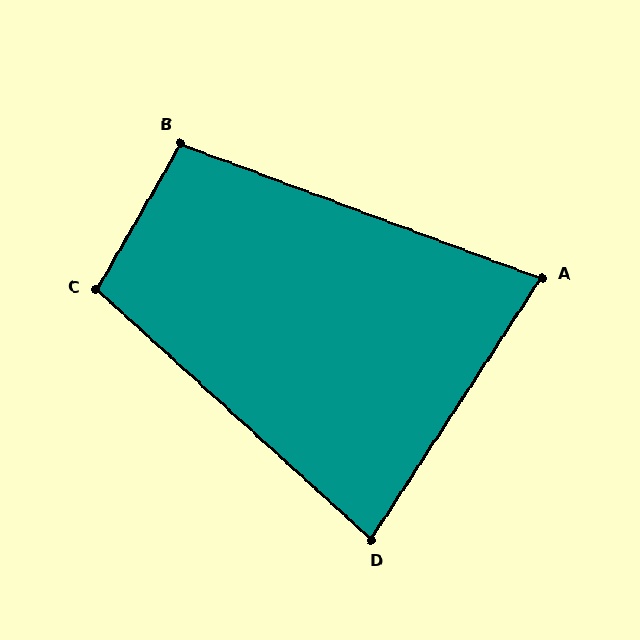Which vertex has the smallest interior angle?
A, at approximately 77 degrees.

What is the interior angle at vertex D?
Approximately 81 degrees (acute).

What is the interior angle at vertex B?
Approximately 99 degrees (obtuse).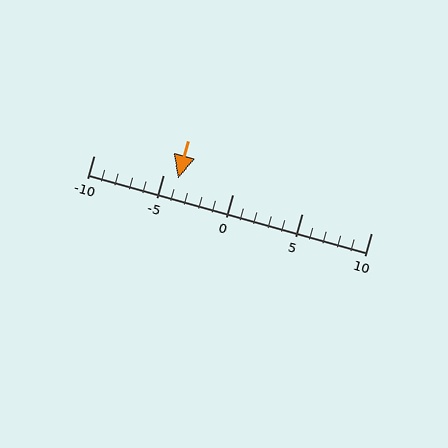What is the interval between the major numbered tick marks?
The major tick marks are spaced 5 units apart.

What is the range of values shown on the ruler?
The ruler shows values from -10 to 10.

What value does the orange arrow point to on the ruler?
The orange arrow points to approximately -4.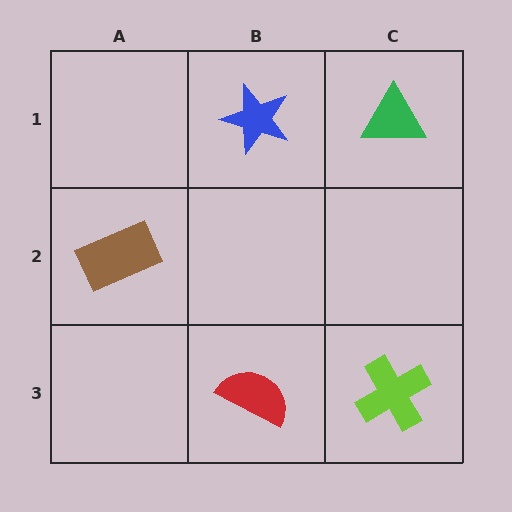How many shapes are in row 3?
2 shapes.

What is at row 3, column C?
A lime cross.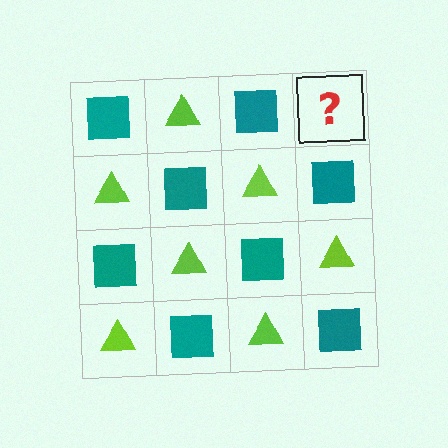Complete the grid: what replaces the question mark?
The question mark should be replaced with a lime triangle.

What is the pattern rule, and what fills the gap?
The rule is that it alternates teal square and lime triangle in a checkerboard pattern. The gap should be filled with a lime triangle.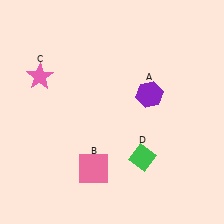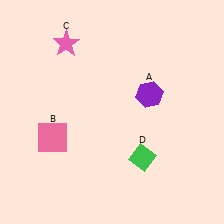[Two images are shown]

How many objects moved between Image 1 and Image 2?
2 objects moved between the two images.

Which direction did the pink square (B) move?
The pink square (B) moved left.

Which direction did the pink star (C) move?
The pink star (C) moved up.